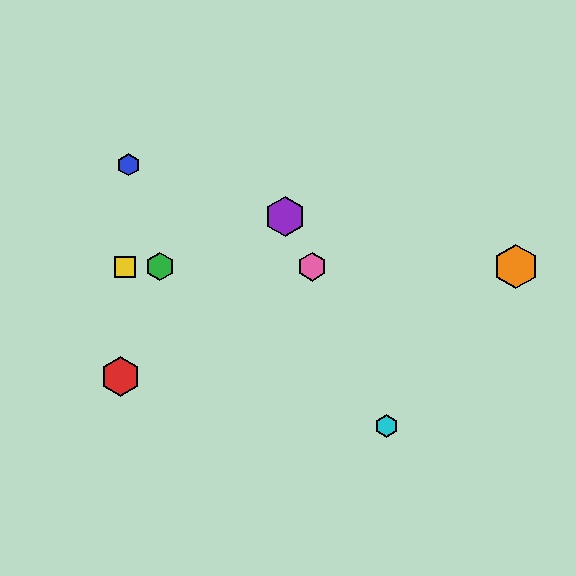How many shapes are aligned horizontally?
4 shapes (the green hexagon, the yellow square, the orange hexagon, the pink hexagon) are aligned horizontally.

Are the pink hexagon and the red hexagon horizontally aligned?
No, the pink hexagon is at y≈267 and the red hexagon is at y≈376.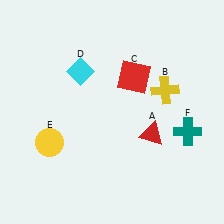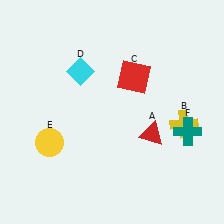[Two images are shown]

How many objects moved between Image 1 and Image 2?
1 object moved between the two images.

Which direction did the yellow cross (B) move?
The yellow cross (B) moved down.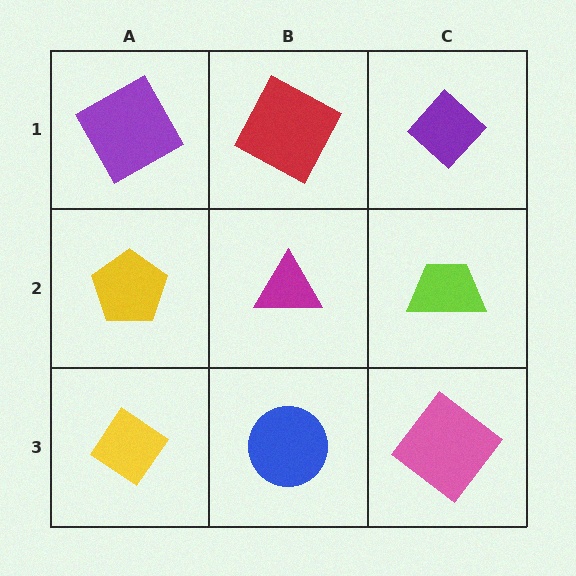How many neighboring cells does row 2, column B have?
4.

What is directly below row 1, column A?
A yellow pentagon.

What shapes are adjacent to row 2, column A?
A purple square (row 1, column A), a yellow diamond (row 3, column A), a magenta triangle (row 2, column B).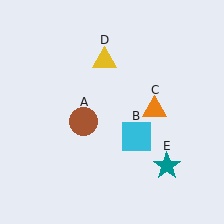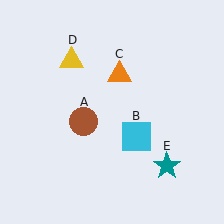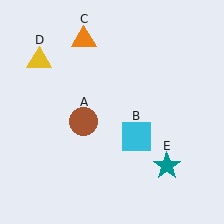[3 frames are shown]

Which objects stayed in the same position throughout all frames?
Brown circle (object A) and cyan square (object B) and teal star (object E) remained stationary.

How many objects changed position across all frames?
2 objects changed position: orange triangle (object C), yellow triangle (object D).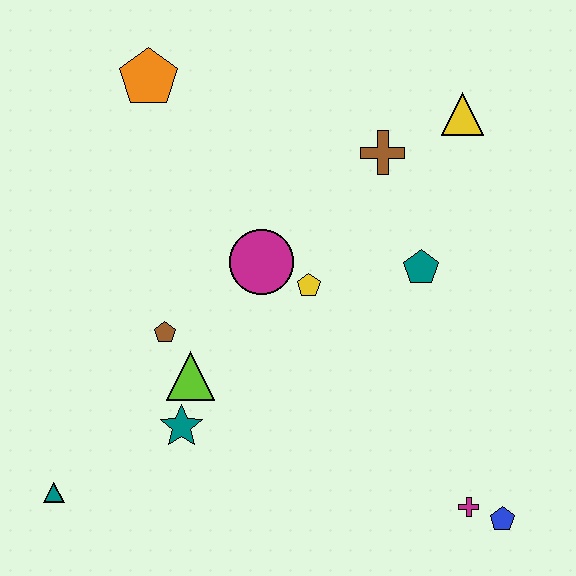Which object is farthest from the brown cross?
The teal triangle is farthest from the brown cross.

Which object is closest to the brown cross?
The yellow triangle is closest to the brown cross.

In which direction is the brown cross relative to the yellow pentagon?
The brown cross is above the yellow pentagon.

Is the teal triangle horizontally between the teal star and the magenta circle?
No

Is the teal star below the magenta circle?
Yes